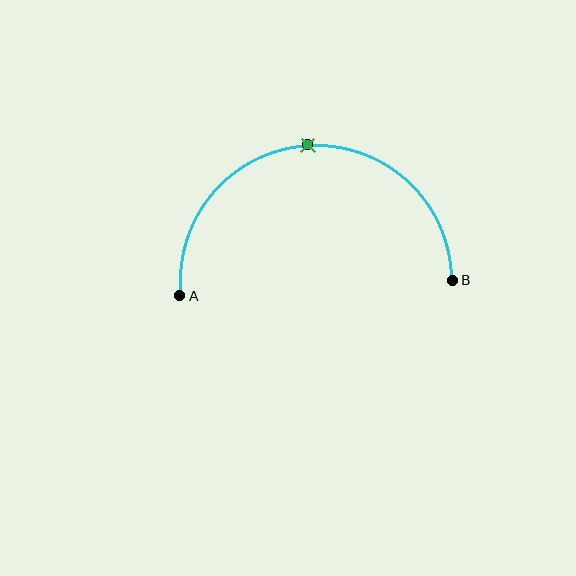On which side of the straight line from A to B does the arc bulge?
The arc bulges above the straight line connecting A and B.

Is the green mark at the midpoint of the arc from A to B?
Yes. The green mark lies on the arc at equal arc-length from both A and B — it is the arc midpoint.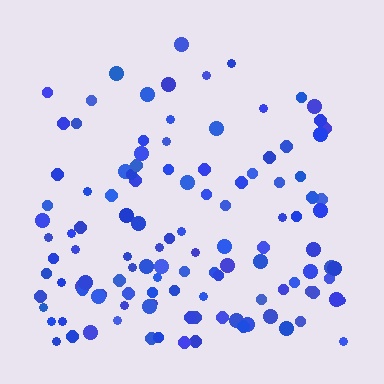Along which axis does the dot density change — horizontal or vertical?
Vertical.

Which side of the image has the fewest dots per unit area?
The top.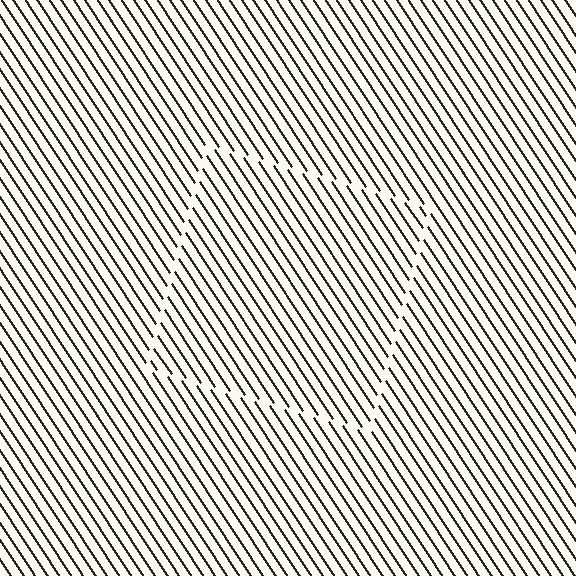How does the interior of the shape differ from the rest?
The interior of the shape contains the same grating, shifted by half a period — the contour is defined by the phase discontinuity where line-ends from the inner and outer gratings abut.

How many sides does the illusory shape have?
4 sides — the line-ends trace a square.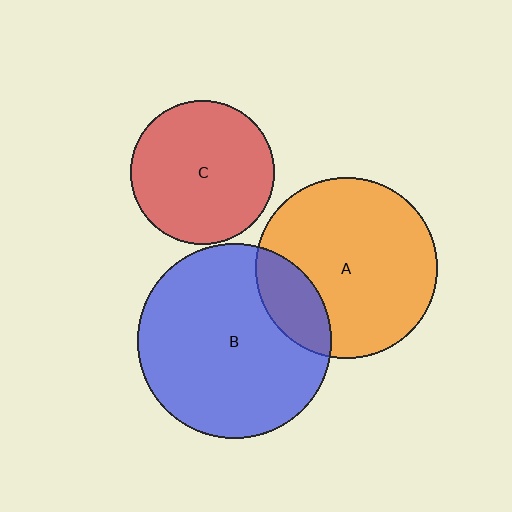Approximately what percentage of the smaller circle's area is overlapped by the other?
Approximately 20%.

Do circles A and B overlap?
Yes.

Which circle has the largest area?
Circle B (blue).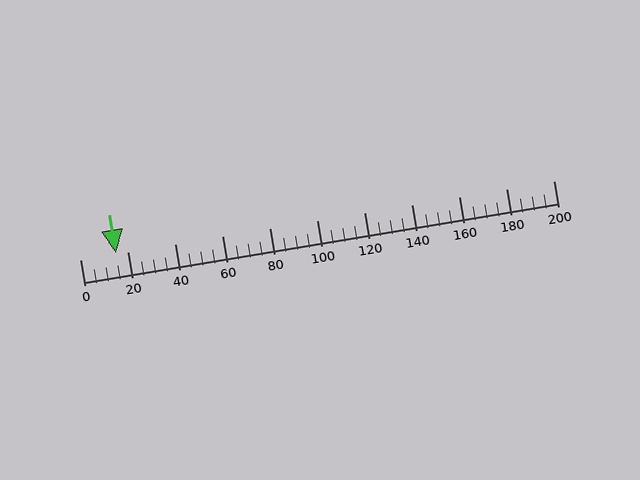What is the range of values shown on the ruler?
The ruler shows values from 0 to 200.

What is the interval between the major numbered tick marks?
The major tick marks are spaced 20 units apart.